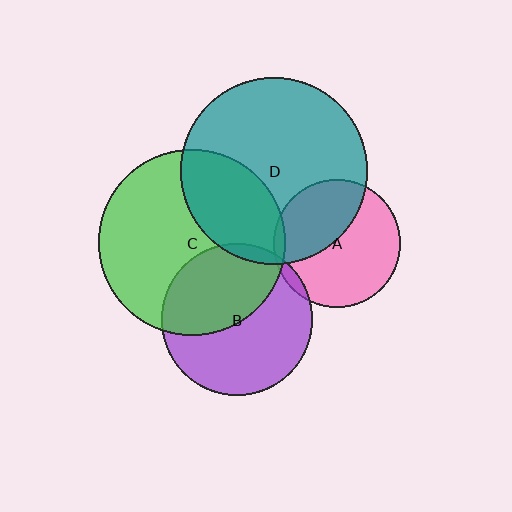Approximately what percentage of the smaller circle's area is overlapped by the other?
Approximately 5%.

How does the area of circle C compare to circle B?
Approximately 1.5 times.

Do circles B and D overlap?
Yes.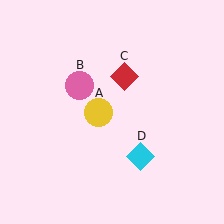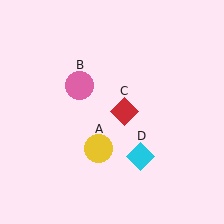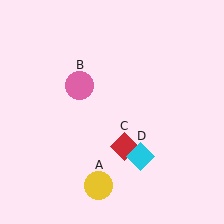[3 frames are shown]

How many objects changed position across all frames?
2 objects changed position: yellow circle (object A), red diamond (object C).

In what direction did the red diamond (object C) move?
The red diamond (object C) moved down.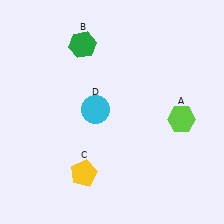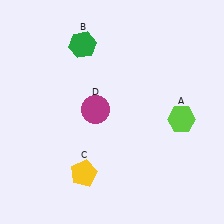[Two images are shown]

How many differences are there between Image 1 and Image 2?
There is 1 difference between the two images.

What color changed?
The circle (D) changed from cyan in Image 1 to magenta in Image 2.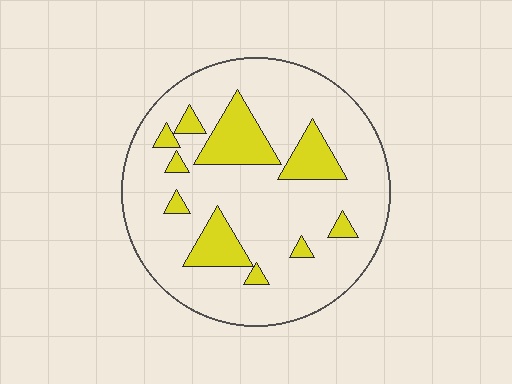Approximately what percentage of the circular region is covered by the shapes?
Approximately 20%.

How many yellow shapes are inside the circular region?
10.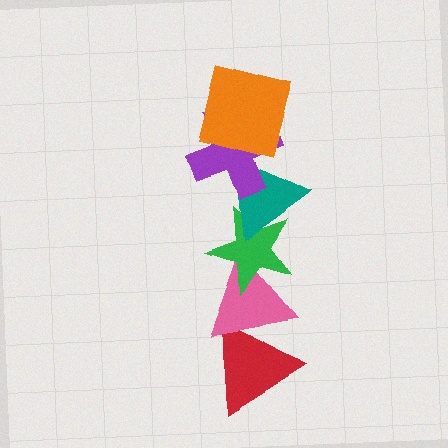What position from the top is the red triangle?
The red triangle is 6th from the top.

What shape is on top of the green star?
The teal triangle is on top of the green star.